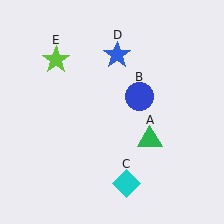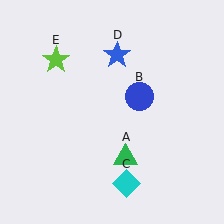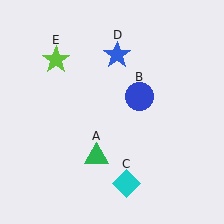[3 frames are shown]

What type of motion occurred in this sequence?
The green triangle (object A) rotated clockwise around the center of the scene.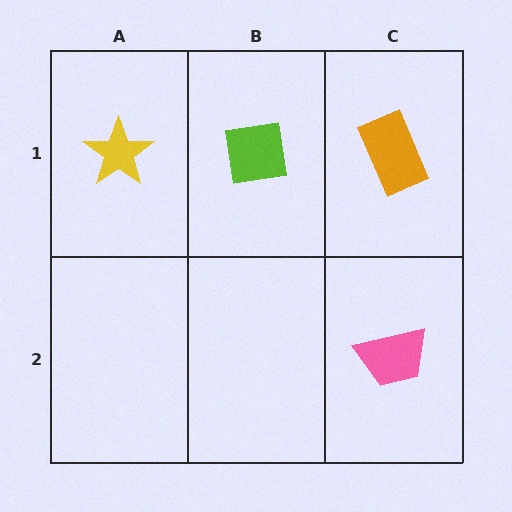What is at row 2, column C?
A pink trapezoid.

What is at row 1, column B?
A lime square.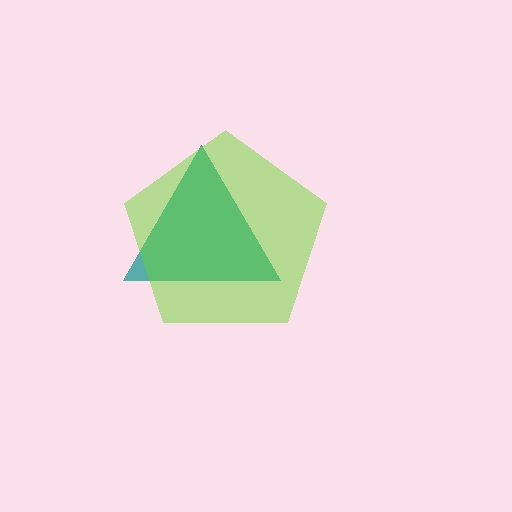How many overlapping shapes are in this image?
There are 2 overlapping shapes in the image.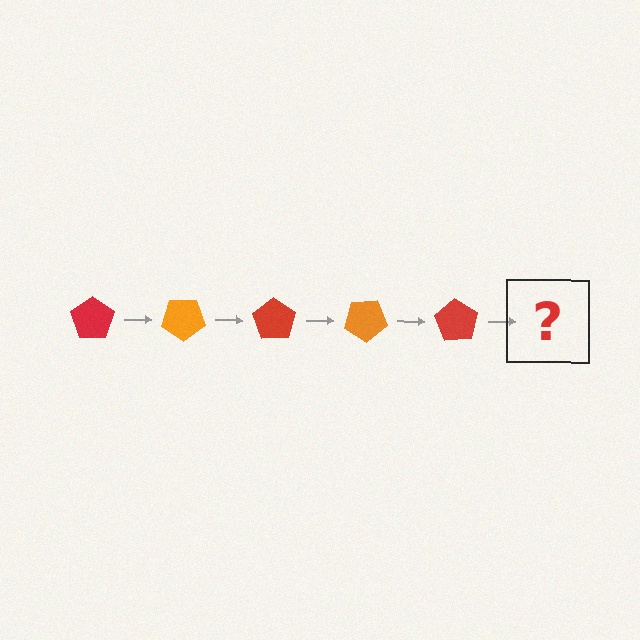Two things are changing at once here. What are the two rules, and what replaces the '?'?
The two rules are that it rotates 35 degrees each step and the color cycles through red and orange. The '?' should be an orange pentagon, rotated 175 degrees from the start.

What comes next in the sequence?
The next element should be an orange pentagon, rotated 175 degrees from the start.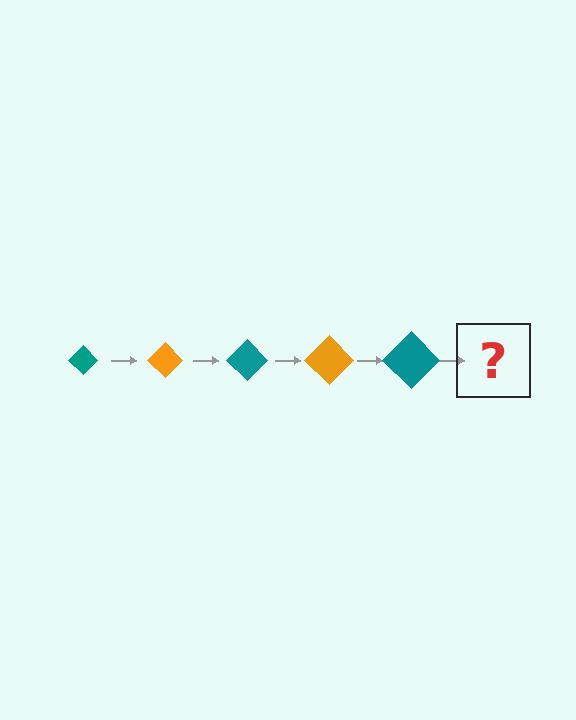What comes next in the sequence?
The next element should be an orange diamond, larger than the previous one.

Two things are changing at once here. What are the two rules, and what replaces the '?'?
The two rules are that the diamond grows larger each step and the color cycles through teal and orange. The '?' should be an orange diamond, larger than the previous one.